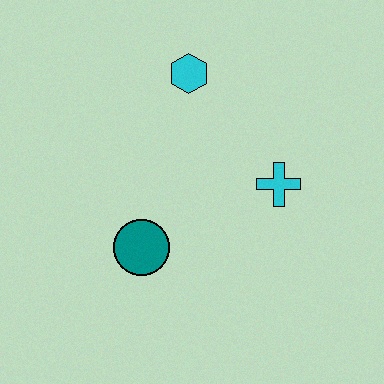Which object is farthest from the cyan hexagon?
The teal circle is farthest from the cyan hexagon.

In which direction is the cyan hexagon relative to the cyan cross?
The cyan hexagon is above the cyan cross.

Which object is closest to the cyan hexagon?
The cyan cross is closest to the cyan hexagon.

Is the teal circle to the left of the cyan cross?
Yes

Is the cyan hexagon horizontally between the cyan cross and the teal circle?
Yes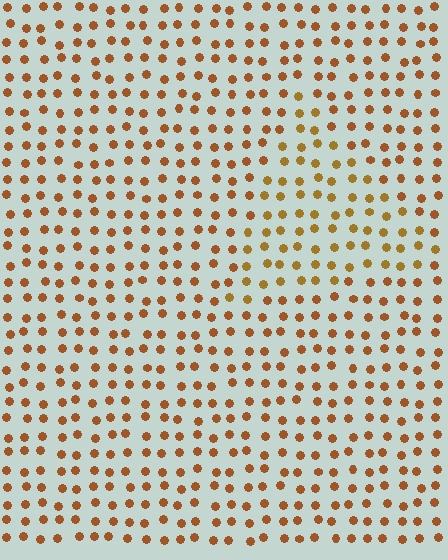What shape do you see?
I see a triangle.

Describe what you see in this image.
The image is filled with small brown elements in a uniform arrangement. A triangle-shaped region is visible where the elements are tinted to a slightly different hue, forming a subtle color boundary.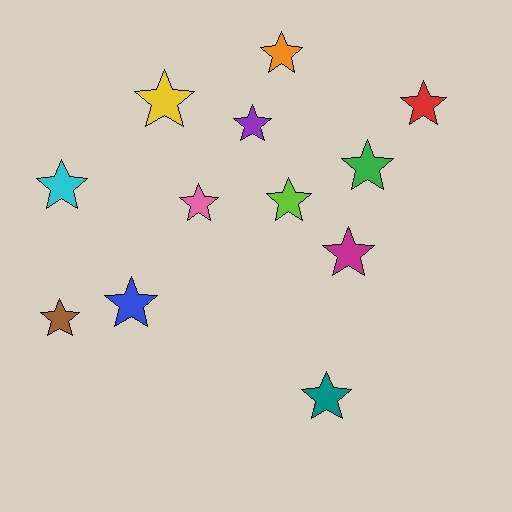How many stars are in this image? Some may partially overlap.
There are 12 stars.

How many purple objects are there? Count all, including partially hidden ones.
There is 1 purple object.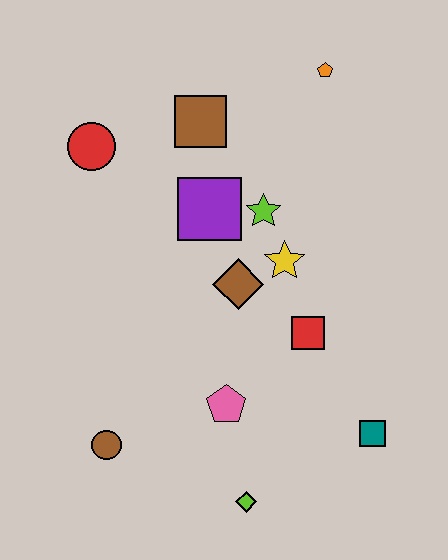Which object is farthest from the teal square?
The red circle is farthest from the teal square.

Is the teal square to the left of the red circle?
No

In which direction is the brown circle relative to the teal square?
The brown circle is to the left of the teal square.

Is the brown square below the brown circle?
No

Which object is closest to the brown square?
The purple square is closest to the brown square.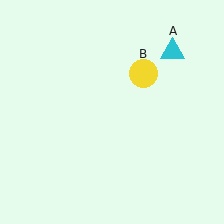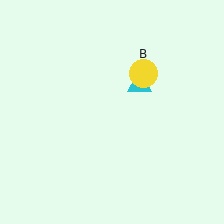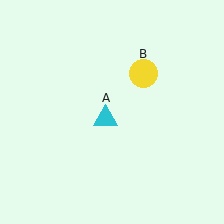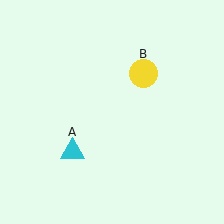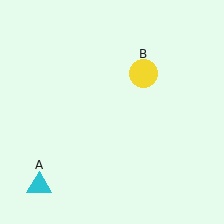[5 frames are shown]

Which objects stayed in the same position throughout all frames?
Yellow circle (object B) remained stationary.